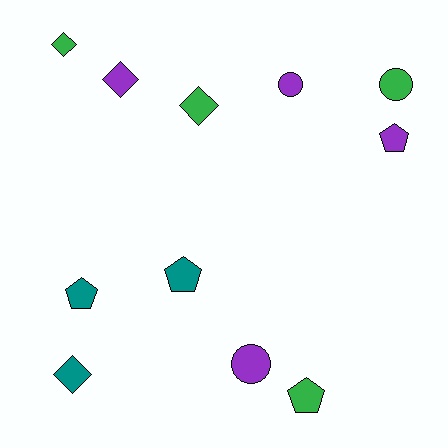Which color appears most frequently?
Green, with 4 objects.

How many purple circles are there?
There are 2 purple circles.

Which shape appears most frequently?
Diamond, with 4 objects.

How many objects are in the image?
There are 11 objects.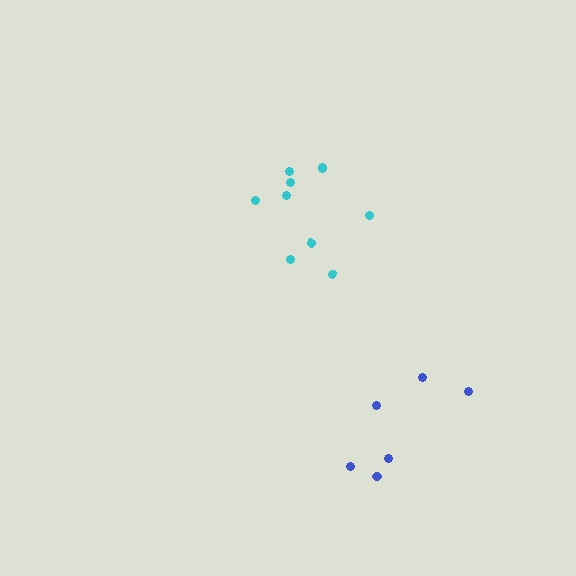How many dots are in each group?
Group 1: 10 dots, Group 2: 6 dots (16 total).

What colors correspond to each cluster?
The clusters are colored: cyan, blue.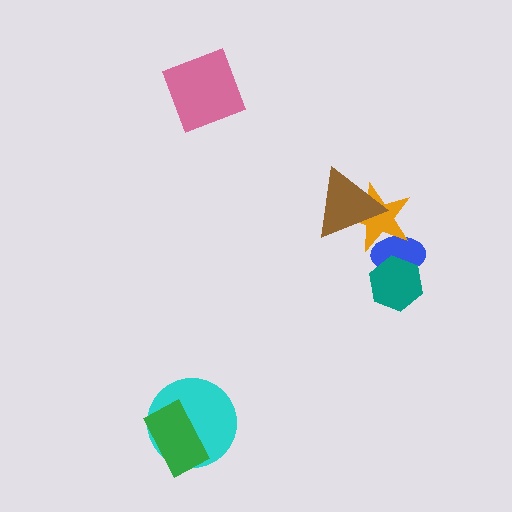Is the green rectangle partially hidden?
No, no other shape covers it.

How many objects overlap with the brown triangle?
1 object overlaps with the brown triangle.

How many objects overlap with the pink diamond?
0 objects overlap with the pink diamond.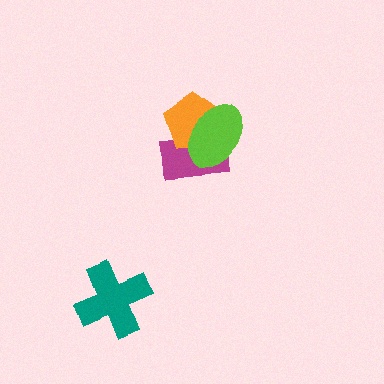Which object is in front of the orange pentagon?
The lime ellipse is in front of the orange pentagon.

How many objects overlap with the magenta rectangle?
2 objects overlap with the magenta rectangle.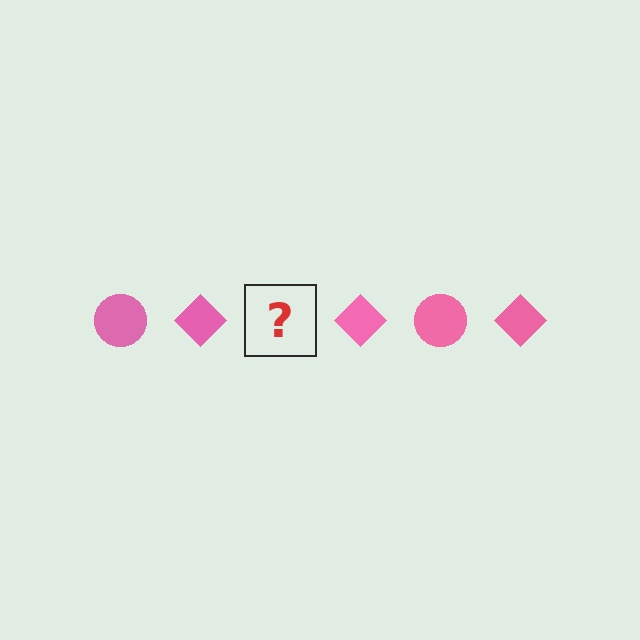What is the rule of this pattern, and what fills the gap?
The rule is that the pattern cycles through circle, diamond shapes in pink. The gap should be filled with a pink circle.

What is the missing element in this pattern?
The missing element is a pink circle.